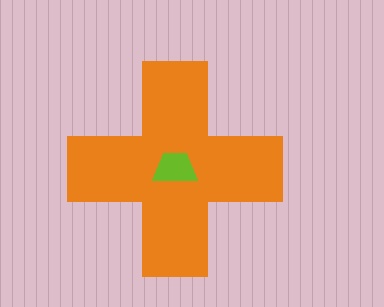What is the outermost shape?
The orange cross.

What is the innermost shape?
The lime trapezoid.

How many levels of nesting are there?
2.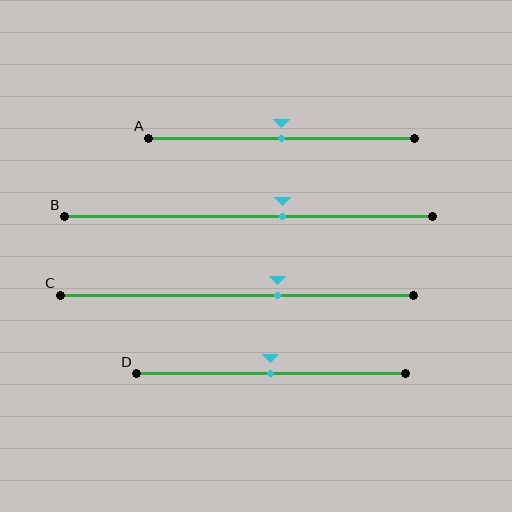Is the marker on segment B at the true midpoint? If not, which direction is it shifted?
No, the marker on segment B is shifted to the right by about 9% of the segment length.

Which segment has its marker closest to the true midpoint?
Segment A has its marker closest to the true midpoint.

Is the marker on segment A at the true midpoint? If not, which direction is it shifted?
Yes, the marker on segment A is at the true midpoint.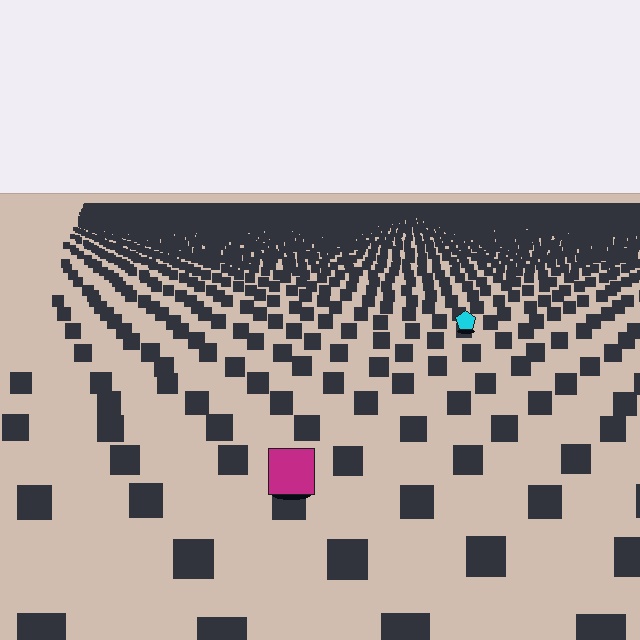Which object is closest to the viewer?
The magenta square is closest. The texture marks near it are larger and more spread out.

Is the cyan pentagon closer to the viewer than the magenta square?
No. The magenta square is closer — you can tell from the texture gradient: the ground texture is coarser near it.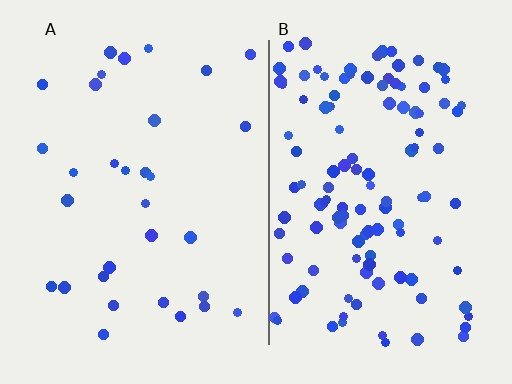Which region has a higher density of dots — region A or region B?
B (the right).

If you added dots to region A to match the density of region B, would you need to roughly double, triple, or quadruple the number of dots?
Approximately quadruple.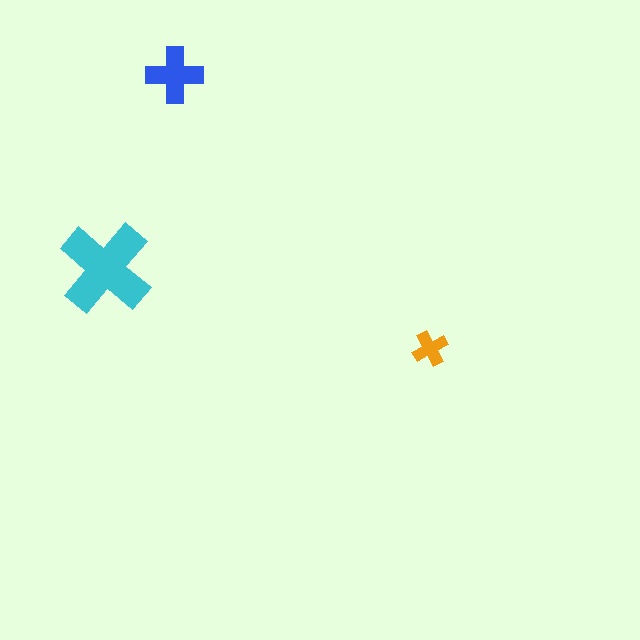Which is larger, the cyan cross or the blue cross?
The cyan one.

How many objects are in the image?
There are 3 objects in the image.